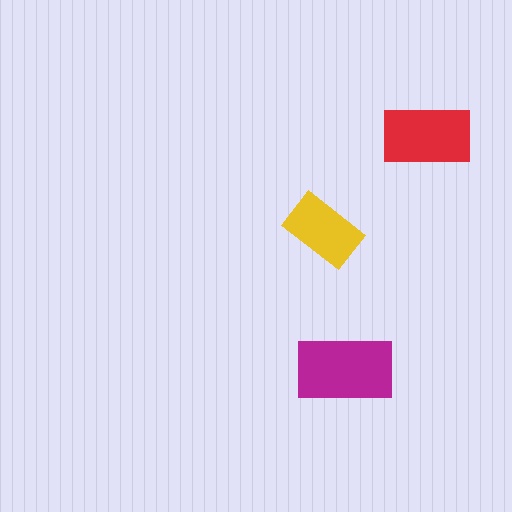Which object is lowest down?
The magenta rectangle is bottommost.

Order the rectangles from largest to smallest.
the magenta one, the red one, the yellow one.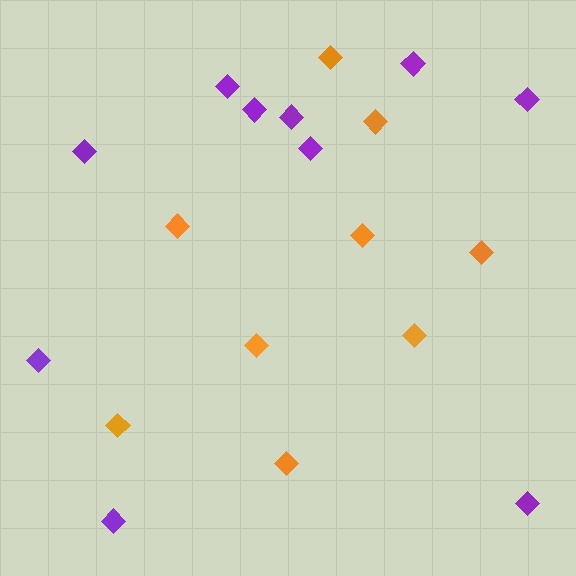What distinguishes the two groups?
There are 2 groups: one group of orange diamonds (9) and one group of purple diamonds (10).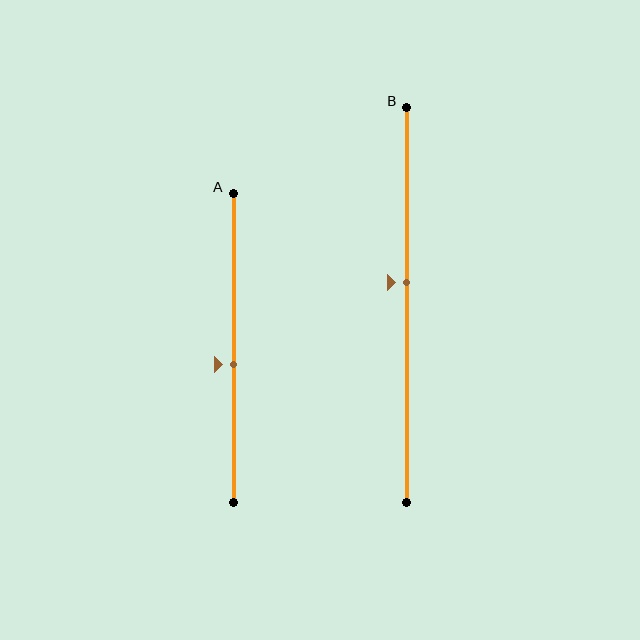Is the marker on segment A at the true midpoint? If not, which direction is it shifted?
No, the marker on segment A is shifted downward by about 5% of the segment length.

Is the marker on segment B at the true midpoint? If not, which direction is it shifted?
No, the marker on segment B is shifted upward by about 6% of the segment length.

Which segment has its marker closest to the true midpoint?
Segment A has its marker closest to the true midpoint.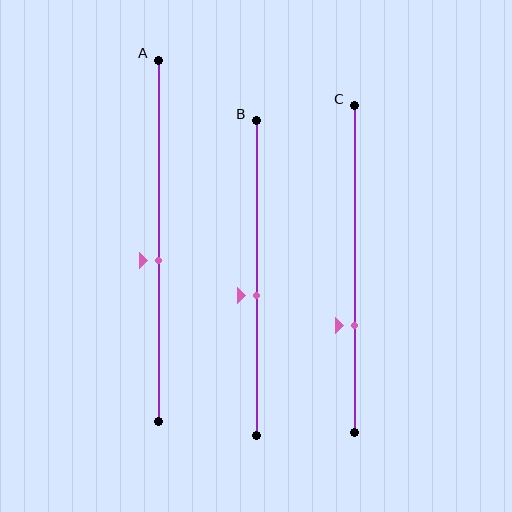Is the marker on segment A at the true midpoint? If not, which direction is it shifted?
No, the marker on segment A is shifted downward by about 5% of the segment length.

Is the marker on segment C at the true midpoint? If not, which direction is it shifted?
No, the marker on segment C is shifted downward by about 17% of the segment length.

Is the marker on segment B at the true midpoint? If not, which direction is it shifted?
No, the marker on segment B is shifted downward by about 5% of the segment length.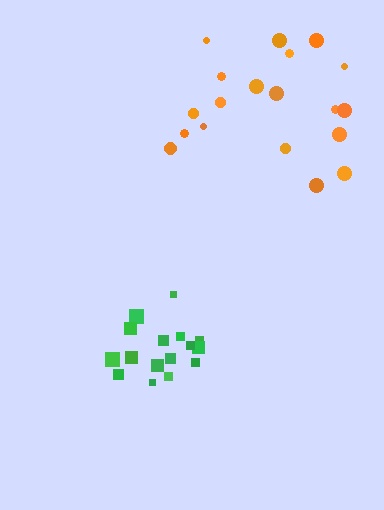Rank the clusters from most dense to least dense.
green, orange.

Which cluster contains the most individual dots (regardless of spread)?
Orange (19).